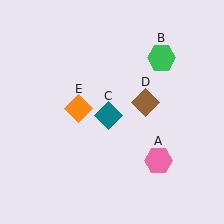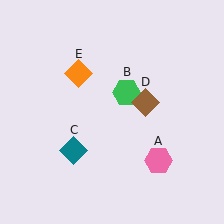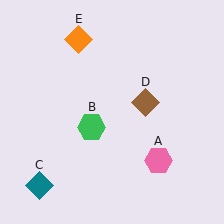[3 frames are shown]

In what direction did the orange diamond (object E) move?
The orange diamond (object E) moved up.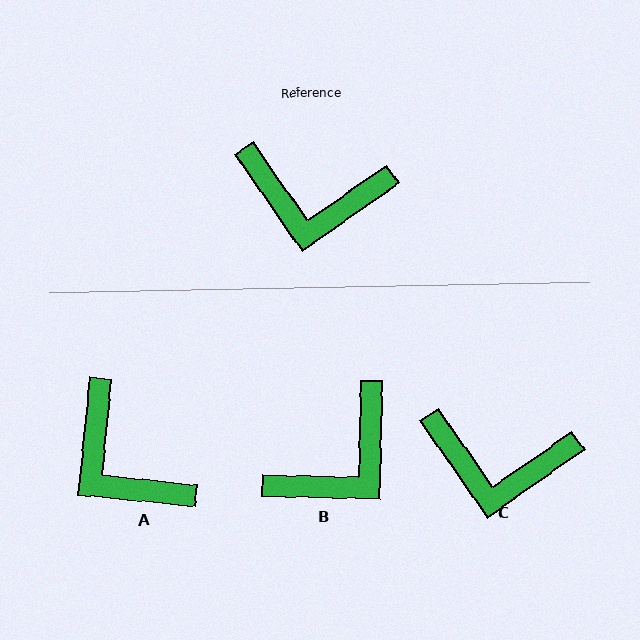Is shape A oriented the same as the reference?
No, it is off by about 41 degrees.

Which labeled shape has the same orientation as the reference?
C.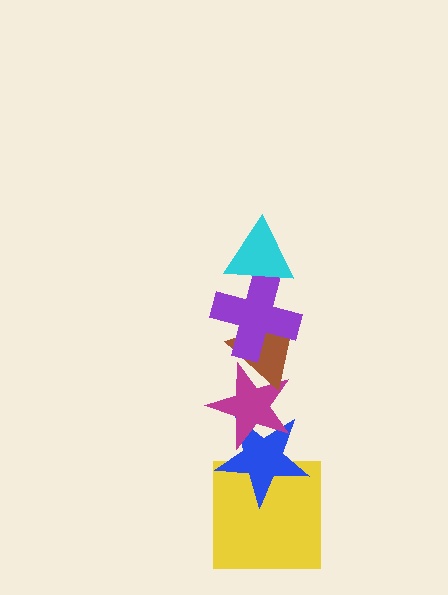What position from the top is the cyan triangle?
The cyan triangle is 1st from the top.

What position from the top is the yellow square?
The yellow square is 6th from the top.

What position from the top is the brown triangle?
The brown triangle is 3rd from the top.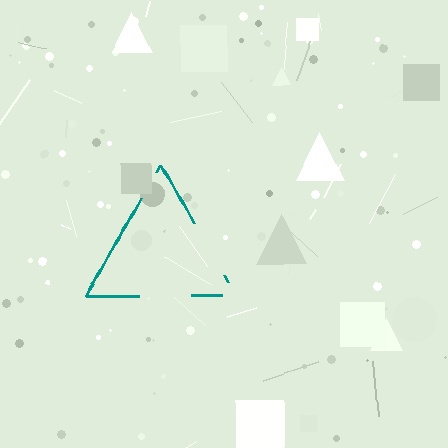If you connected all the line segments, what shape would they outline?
They would outline a triangle.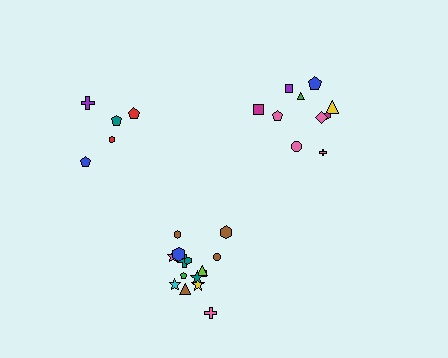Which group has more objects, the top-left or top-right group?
The top-right group.